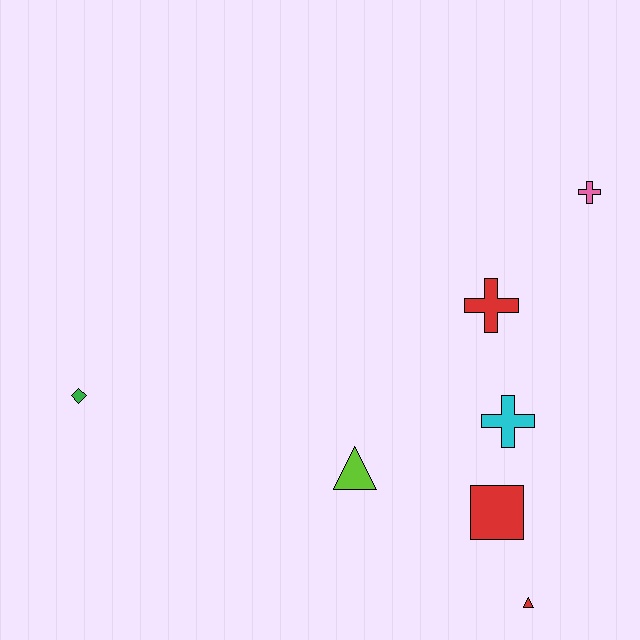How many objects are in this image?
There are 7 objects.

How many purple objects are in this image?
There are no purple objects.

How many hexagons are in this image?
There are no hexagons.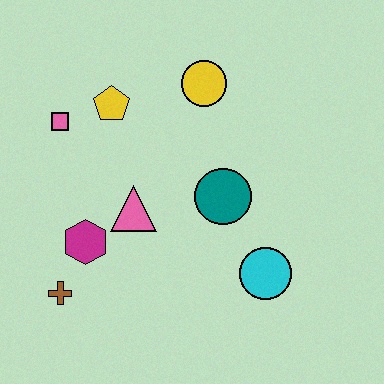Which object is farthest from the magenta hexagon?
The yellow circle is farthest from the magenta hexagon.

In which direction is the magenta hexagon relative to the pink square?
The magenta hexagon is below the pink square.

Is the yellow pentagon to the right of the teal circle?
No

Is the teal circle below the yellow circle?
Yes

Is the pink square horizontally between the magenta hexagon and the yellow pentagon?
No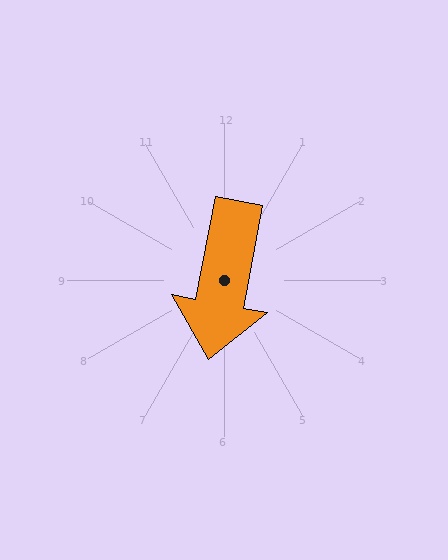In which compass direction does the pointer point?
South.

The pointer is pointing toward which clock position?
Roughly 6 o'clock.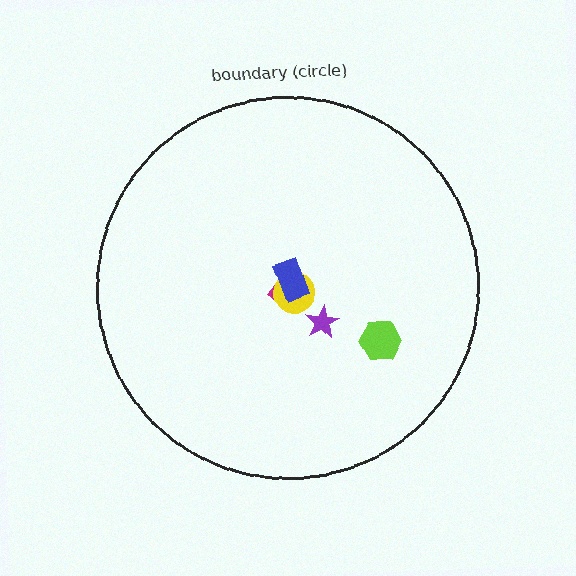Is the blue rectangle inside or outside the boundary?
Inside.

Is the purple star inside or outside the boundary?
Inside.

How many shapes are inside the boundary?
5 inside, 0 outside.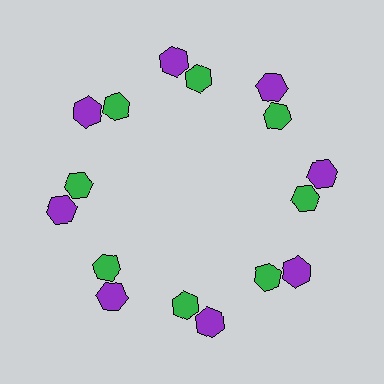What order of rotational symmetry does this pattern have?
This pattern has 8-fold rotational symmetry.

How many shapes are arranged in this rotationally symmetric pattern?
There are 16 shapes, arranged in 8 groups of 2.